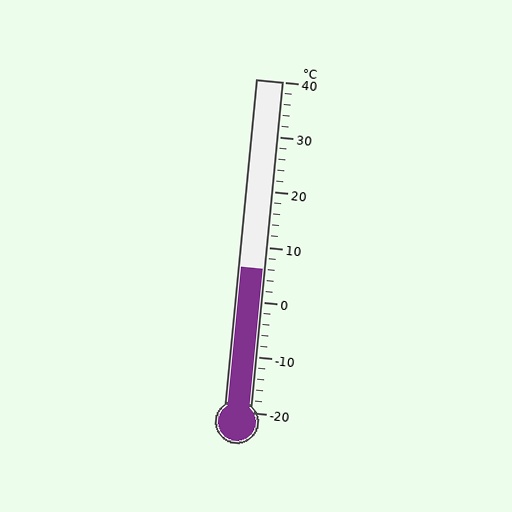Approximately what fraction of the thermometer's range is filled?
The thermometer is filled to approximately 45% of its range.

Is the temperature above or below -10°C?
The temperature is above -10°C.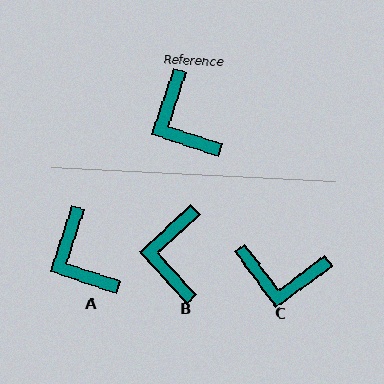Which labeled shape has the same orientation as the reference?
A.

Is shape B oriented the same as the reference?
No, it is off by about 29 degrees.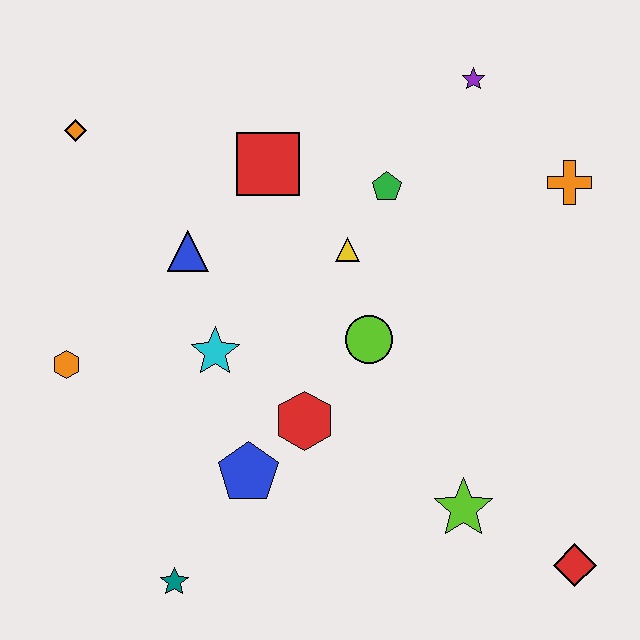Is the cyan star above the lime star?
Yes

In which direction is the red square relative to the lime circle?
The red square is above the lime circle.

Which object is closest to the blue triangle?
The cyan star is closest to the blue triangle.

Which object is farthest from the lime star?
The orange diamond is farthest from the lime star.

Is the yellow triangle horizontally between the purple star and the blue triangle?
Yes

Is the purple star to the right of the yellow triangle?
Yes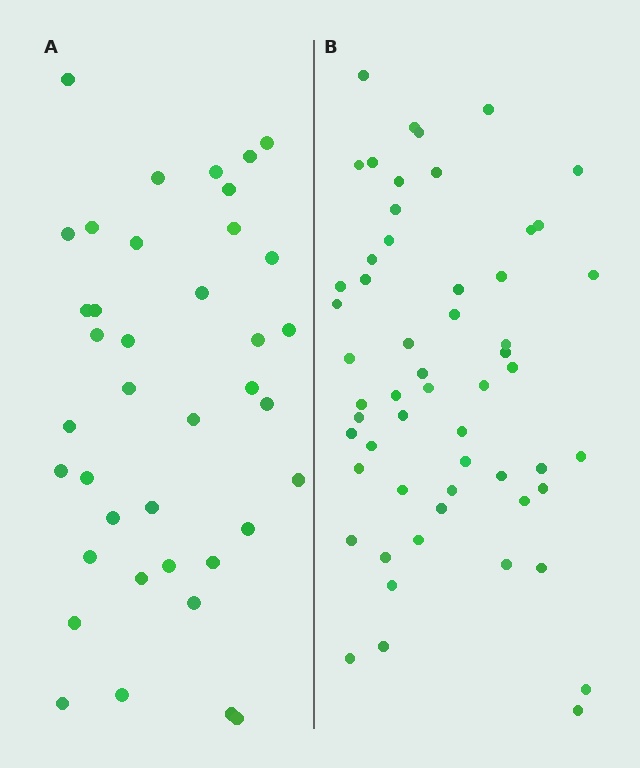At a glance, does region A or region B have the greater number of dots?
Region B (the right region) has more dots.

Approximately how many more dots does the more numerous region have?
Region B has approximately 15 more dots than region A.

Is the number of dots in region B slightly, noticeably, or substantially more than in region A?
Region B has noticeably more, but not dramatically so. The ratio is roughly 1.4 to 1.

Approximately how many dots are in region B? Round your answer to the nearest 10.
About 60 dots. (The exact count is 56, which rounds to 60.)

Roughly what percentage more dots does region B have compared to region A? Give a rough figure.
About 45% more.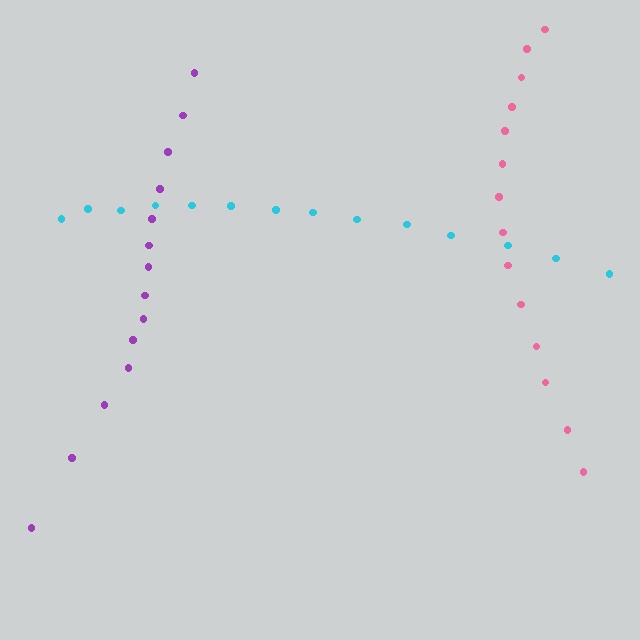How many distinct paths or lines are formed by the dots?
There are 3 distinct paths.